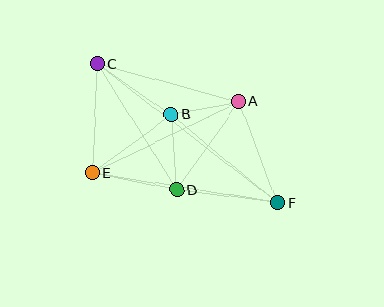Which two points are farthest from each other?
Points C and F are farthest from each other.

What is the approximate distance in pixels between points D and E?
The distance between D and E is approximately 86 pixels.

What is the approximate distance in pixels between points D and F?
The distance between D and F is approximately 101 pixels.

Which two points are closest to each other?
Points A and B are closest to each other.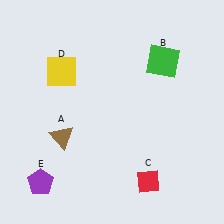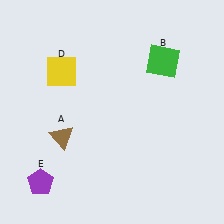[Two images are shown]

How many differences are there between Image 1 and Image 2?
There is 1 difference between the two images.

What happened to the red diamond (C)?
The red diamond (C) was removed in Image 2. It was in the bottom-right area of Image 1.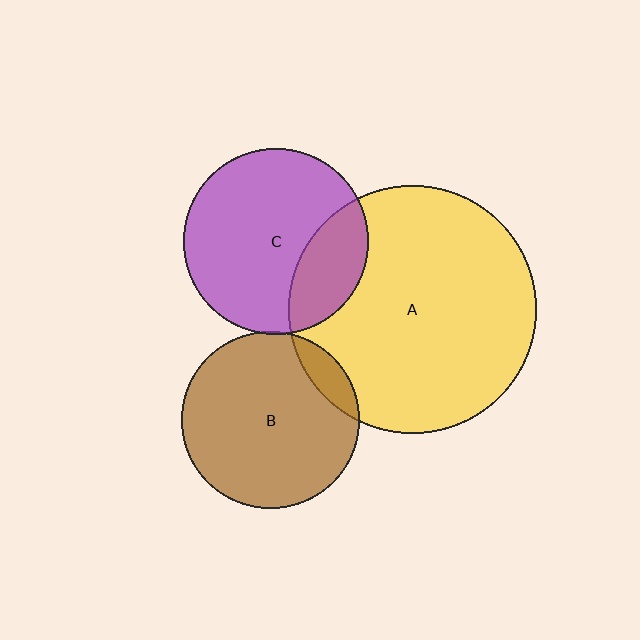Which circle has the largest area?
Circle A (yellow).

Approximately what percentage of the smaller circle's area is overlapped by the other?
Approximately 25%.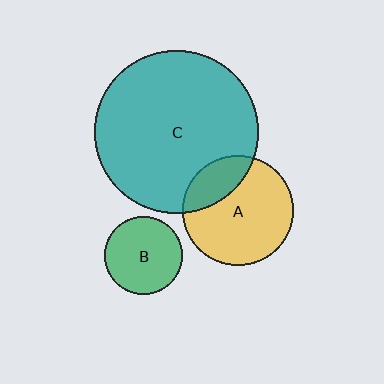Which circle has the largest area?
Circle C (teal).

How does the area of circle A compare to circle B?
Approximately 2.0 times.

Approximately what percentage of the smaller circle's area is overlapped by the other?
Approximately 25%.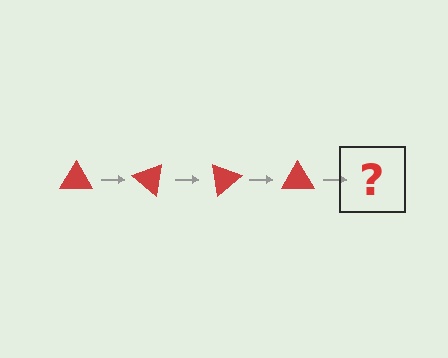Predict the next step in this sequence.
The next step is a red triangle rotated 160 degrees.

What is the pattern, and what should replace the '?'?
The pattern is that the triangle rotates 40 degrees each step. The '?' should be a red triangle rotated 160 degrees.